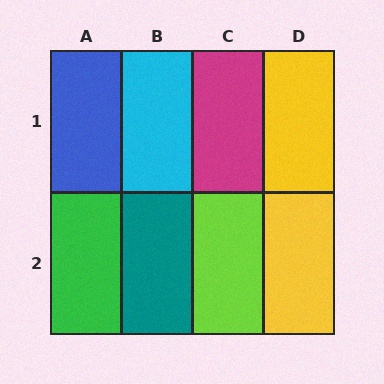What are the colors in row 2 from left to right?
Green, teal, lime, yellow.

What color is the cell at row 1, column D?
Yellow.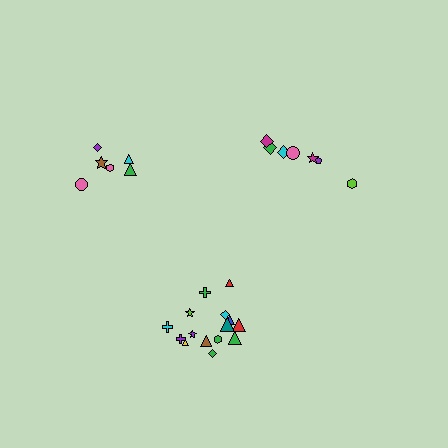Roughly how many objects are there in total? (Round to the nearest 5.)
Roughly 30 objects in total.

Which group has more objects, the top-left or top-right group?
The top-right group.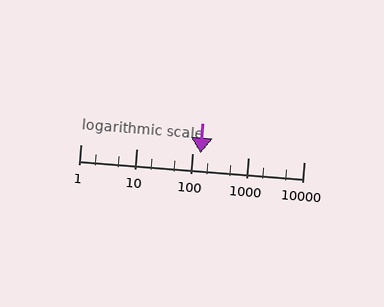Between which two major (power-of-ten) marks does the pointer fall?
The pointer is between 100 and 1000.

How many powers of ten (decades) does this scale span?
The scale spans 4 decades, from 1 to 10000.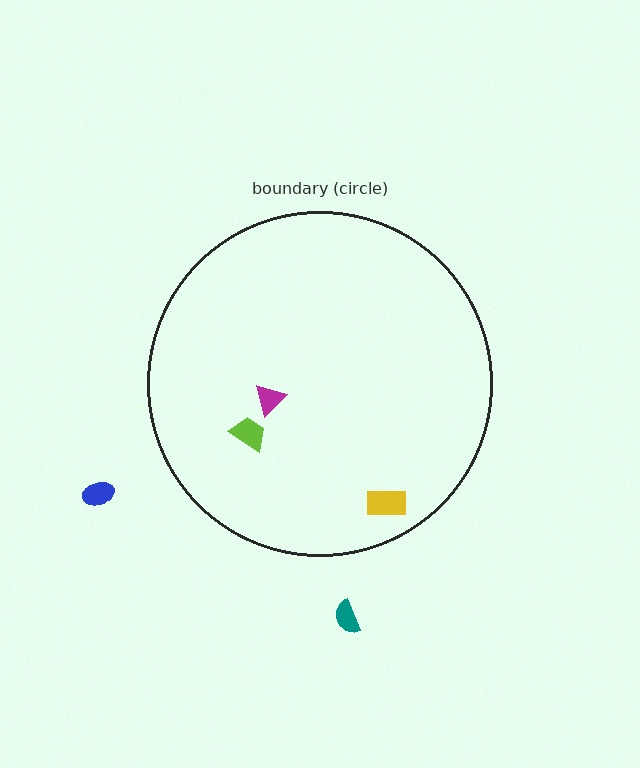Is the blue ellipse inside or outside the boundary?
Outside.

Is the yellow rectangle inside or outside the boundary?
Inside.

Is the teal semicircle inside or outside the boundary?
Outside.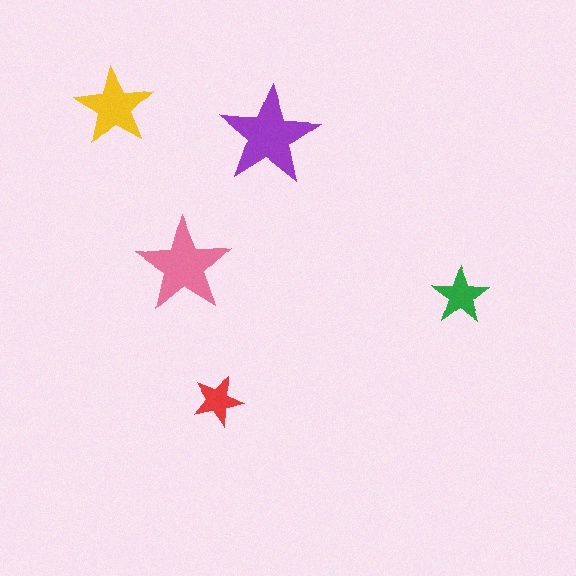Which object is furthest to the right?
The green star is rightmost.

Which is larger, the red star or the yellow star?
The yellow one.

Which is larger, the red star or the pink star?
The pink one.